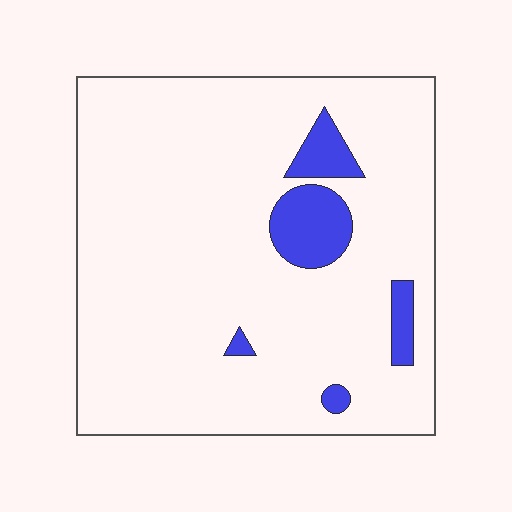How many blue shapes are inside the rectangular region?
5.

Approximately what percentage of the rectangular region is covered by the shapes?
Approximately 10%.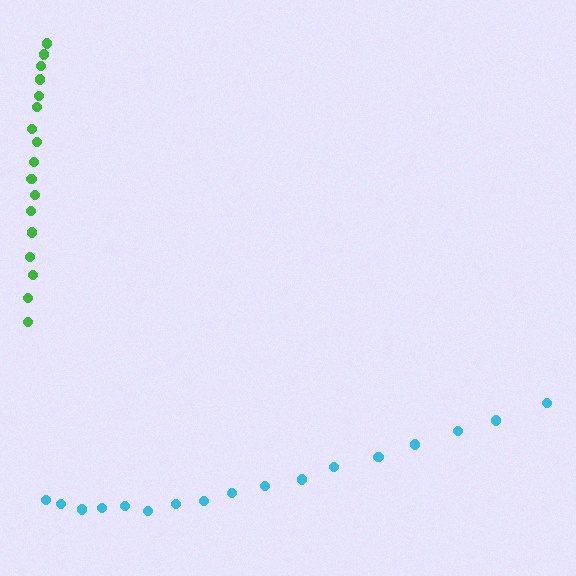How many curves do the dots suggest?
There are 2 distinct paths.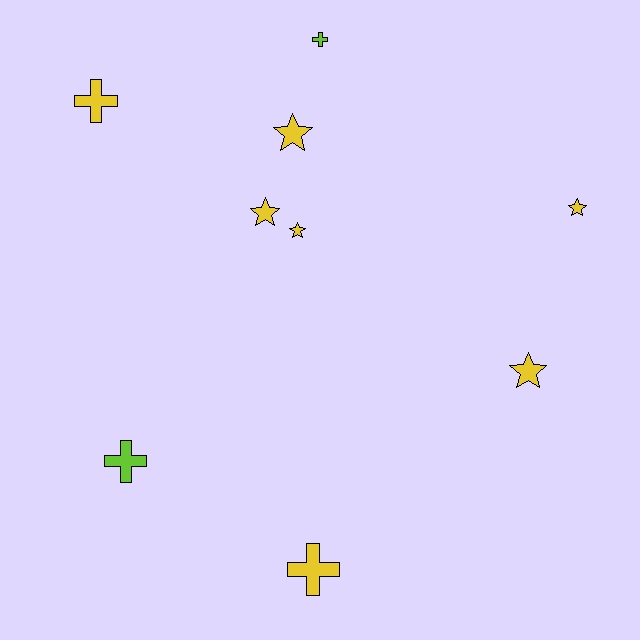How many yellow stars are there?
There are 5 yellow stars.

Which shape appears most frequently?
Star, with 5 objects.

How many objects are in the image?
There are 9 objects.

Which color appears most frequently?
Yellow, with 7 objects.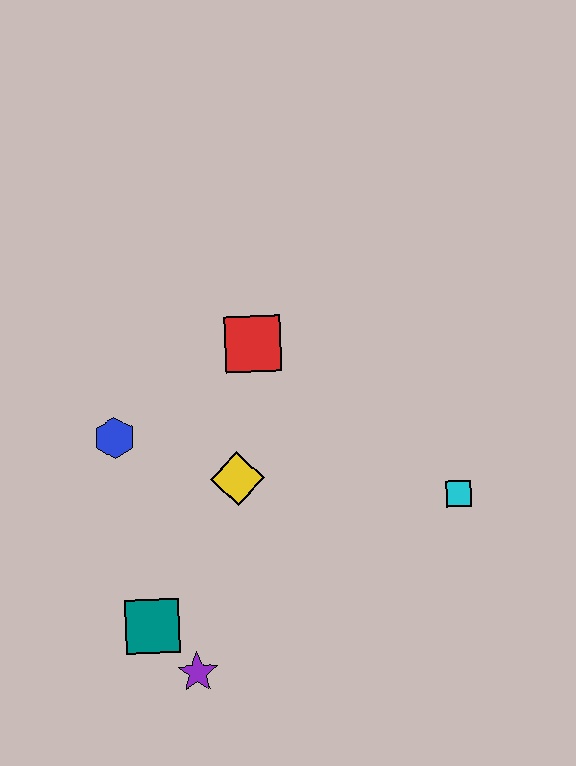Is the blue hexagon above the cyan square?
Yes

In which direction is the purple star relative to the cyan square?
The purple star is to the left of the cyan square.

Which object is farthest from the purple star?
The red square is farthest from the purple star.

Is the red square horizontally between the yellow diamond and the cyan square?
Yes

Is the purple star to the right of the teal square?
Yes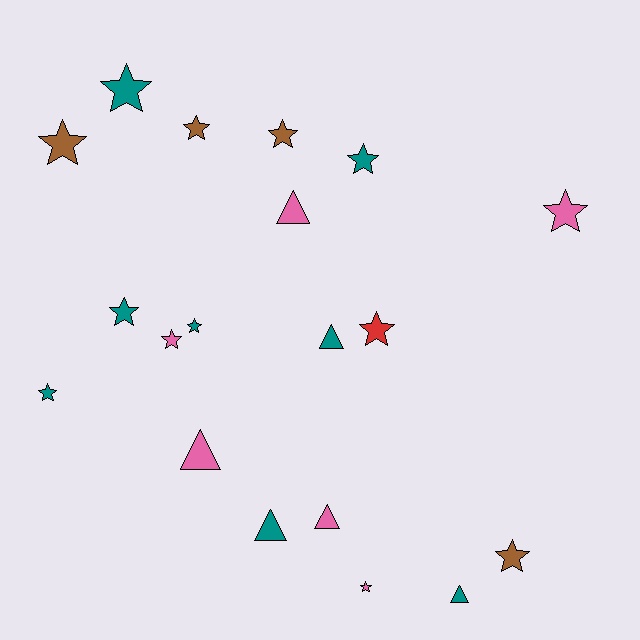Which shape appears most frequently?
Star, with 13 objects.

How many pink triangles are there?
There are 3 pink triangles.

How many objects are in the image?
There are 19 objects.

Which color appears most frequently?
Teal, with 8 objects.